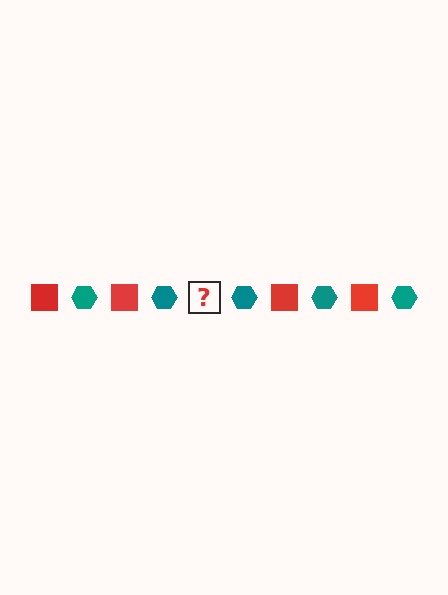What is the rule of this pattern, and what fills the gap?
The rule is that the pattern alternates between red square and teal hexagon. The gap should be filled with a red square.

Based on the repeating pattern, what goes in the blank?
The blank should be a red square.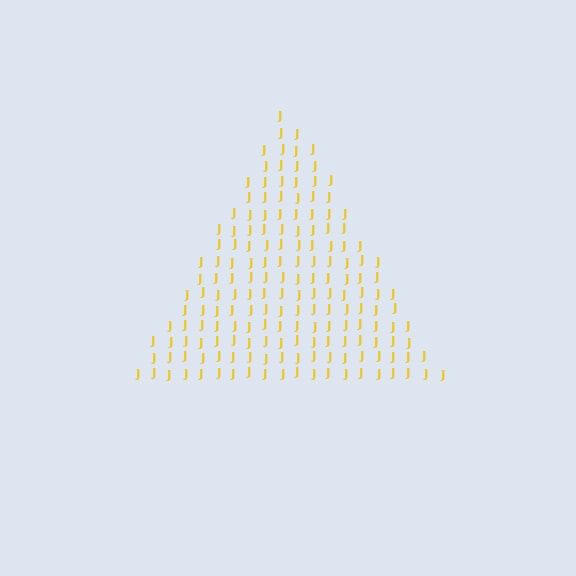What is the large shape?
The large shape is a triangle.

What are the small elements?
The small elements are letter J's.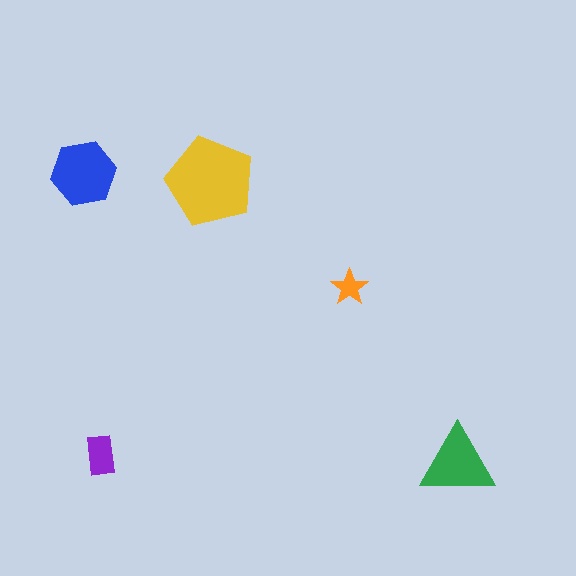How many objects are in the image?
There are 5 objects in the image.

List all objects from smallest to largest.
The orange star, the purple rectangle, the green triangle, the blue hexagon, the yellow pentagon.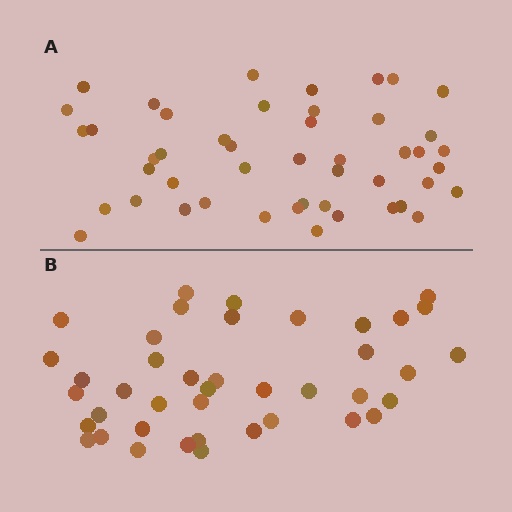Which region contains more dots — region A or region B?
Region A (the top region) has more dots.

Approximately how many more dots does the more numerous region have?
Region A has about 6 more dots than region B.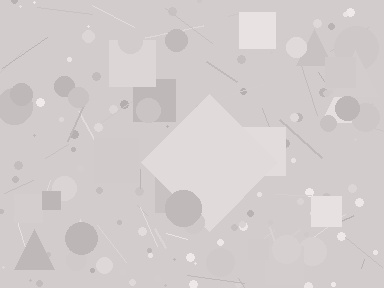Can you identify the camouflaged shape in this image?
The camouflaged shape is a diamond.